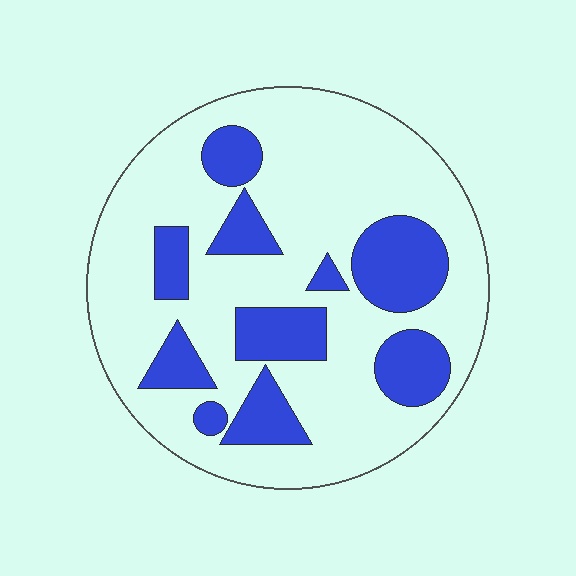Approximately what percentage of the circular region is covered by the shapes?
Approximately 25%.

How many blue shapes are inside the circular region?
10.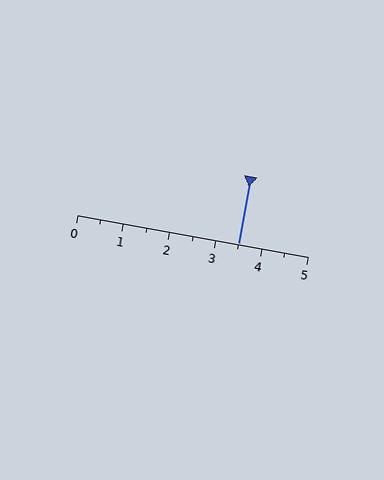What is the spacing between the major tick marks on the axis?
The major ticks are spaced 1 apart.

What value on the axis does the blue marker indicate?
The marker indicates approximately 3.5.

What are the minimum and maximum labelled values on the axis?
The axis runs from 0 to 5.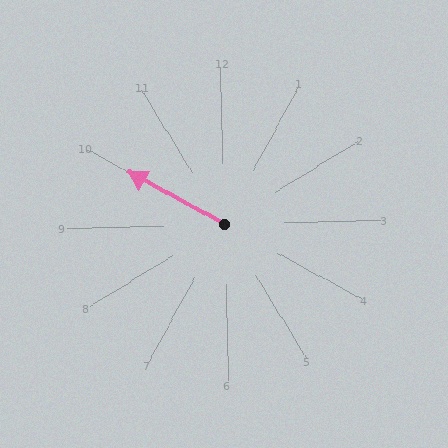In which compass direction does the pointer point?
Northwest.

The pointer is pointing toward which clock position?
Roughly 10 o'clock.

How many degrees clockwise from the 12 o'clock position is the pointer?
Approximately 300 degrees.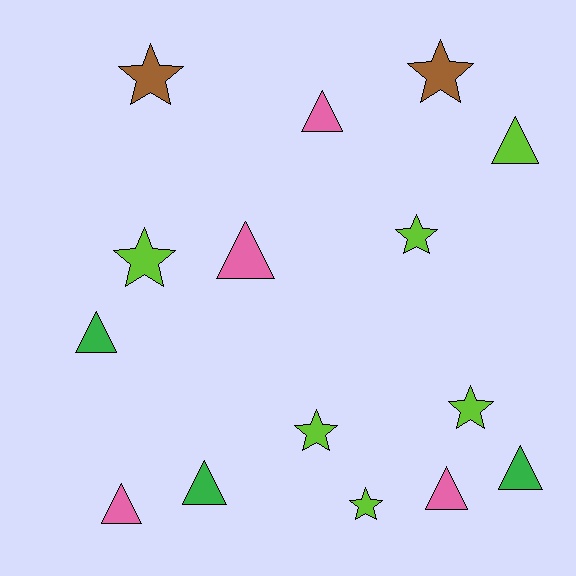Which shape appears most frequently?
Triangle, with 8 objects.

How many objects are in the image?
There are 15 objects.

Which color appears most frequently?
Lime, with 6 objects.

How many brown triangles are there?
There are no brown triangles.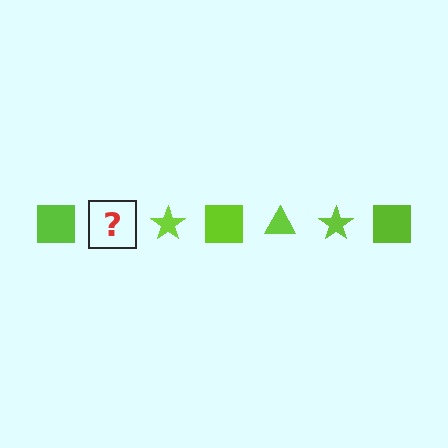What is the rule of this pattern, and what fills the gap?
The rule is that the pattern cycles through square, triangle, star shapes in lime. The gap should be filled with a lime triangle.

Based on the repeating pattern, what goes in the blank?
The blank should be a lime triangle.